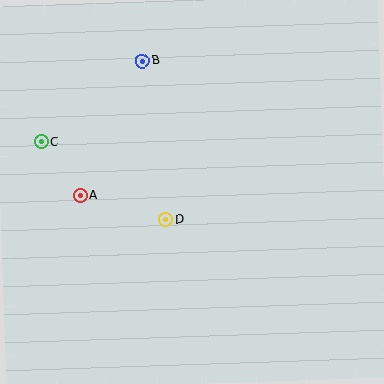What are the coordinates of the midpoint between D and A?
The midpoint between D and A is at (123, 208).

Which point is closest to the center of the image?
Point D at (166, 220) is closest to the center.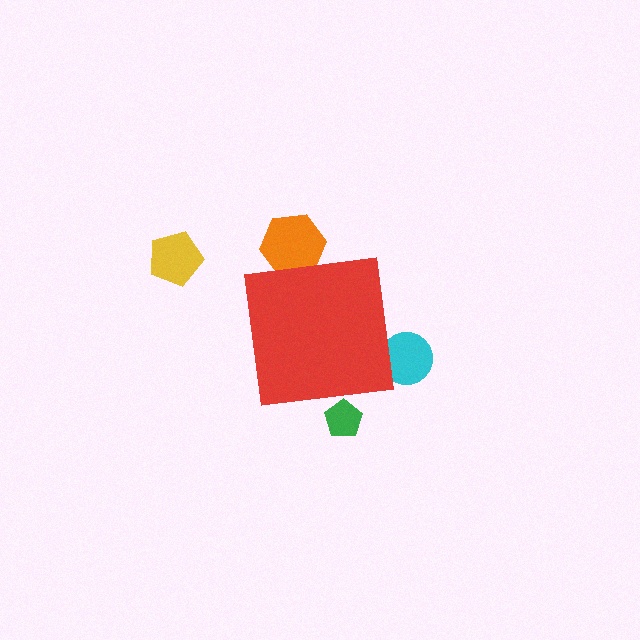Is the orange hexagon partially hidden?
Yes, the orange hexagon is partially hidden behind the red square.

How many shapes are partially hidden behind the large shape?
3 shapes are partially hidden.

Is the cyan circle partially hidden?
Yes, the cyan circle is partially hidden behind the red square.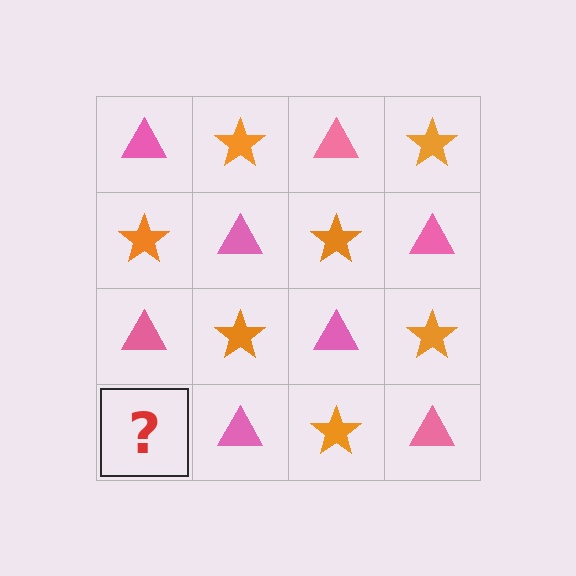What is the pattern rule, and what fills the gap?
The rule is that it alternates pink triangle and orange star in a checkerboard pattern. The gap should be filled with an orange star.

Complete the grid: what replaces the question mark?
The question mark should be replaced with an orange star.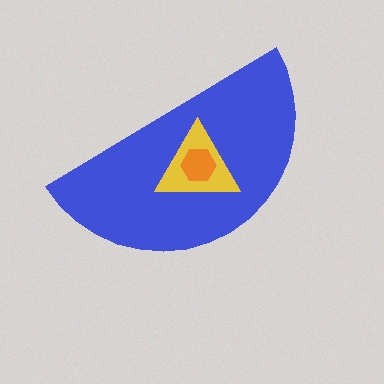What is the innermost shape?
The orange hexagon.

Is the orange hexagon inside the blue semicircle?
Yes.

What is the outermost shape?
The blue semicircle.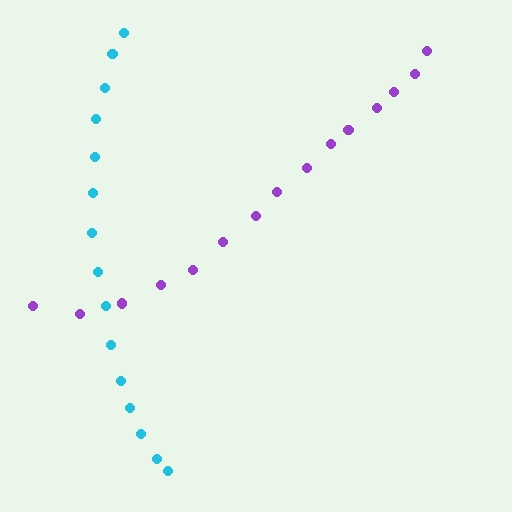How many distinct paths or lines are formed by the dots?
There are 2 distinct paths.